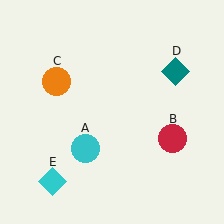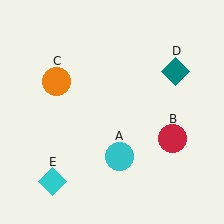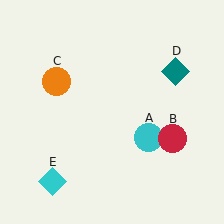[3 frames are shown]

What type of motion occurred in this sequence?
The cyan circle (object A) rotated counterclockwise around the center of the scene.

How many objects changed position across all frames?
1 object changed position: cyan circle (object A).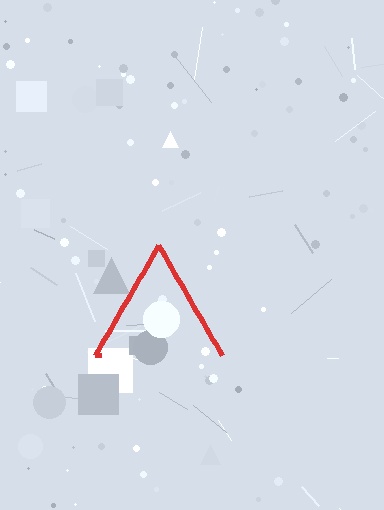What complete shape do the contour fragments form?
The contour fragments form a triangle.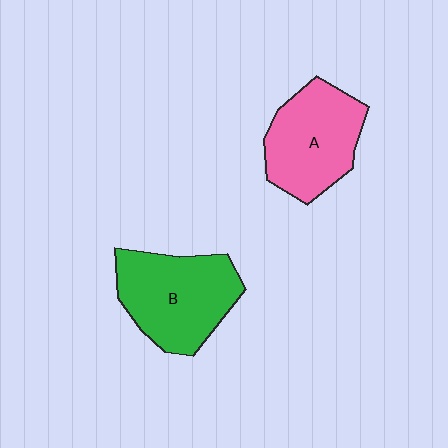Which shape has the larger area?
Shape B (green).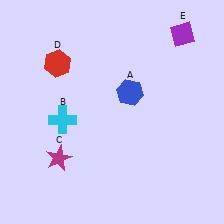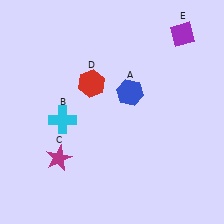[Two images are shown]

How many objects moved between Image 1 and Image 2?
1 object moved between the two images.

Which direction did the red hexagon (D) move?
The red hexagon (D) moved right.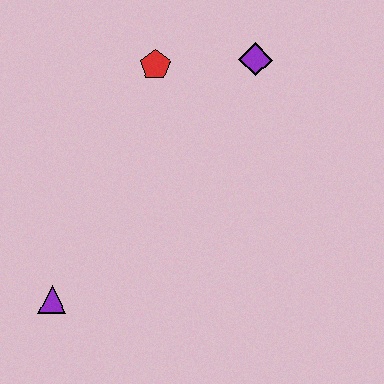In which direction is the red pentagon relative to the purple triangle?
The red pentagon is above the purple triangle.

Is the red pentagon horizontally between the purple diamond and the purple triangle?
Yes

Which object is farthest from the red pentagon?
The purple triangle is farthest from the red pentagon.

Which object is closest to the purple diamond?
The red pentagon is closest to the purple diamond.